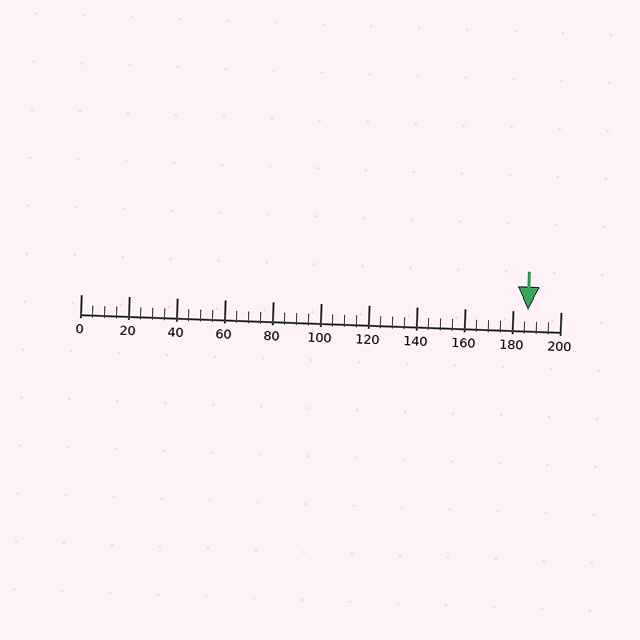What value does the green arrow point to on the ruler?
The green arrow points to approximately 186.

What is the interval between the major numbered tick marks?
The major tick marks are spaced 20 units apart.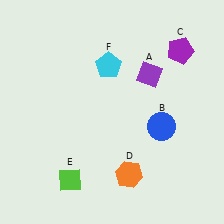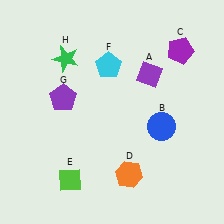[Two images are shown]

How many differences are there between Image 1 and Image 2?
There are 2 differences between the two images.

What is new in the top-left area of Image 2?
A purple pentagon (G) was added in the top-left area of Image 2.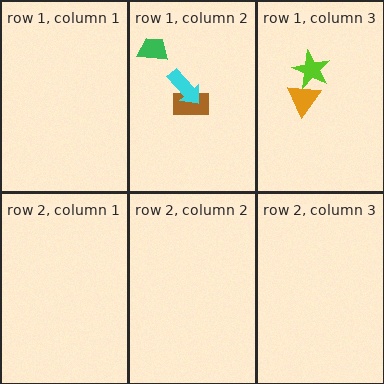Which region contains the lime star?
The row 1, column 3 region.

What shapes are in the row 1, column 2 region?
The brown rectangle, the cyan arrow, the green trapezoid.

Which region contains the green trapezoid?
The row 1, column 2 region.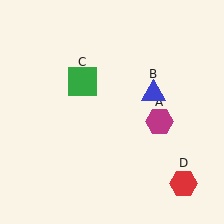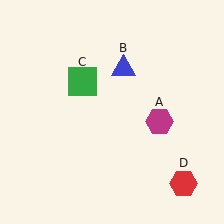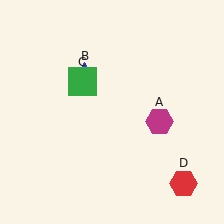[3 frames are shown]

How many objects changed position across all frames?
1 object changed position: blue triangle (object B).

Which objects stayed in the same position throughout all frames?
Magenta hexagon (object A) and green square (object C) and red hexagon (object D) remained stationary.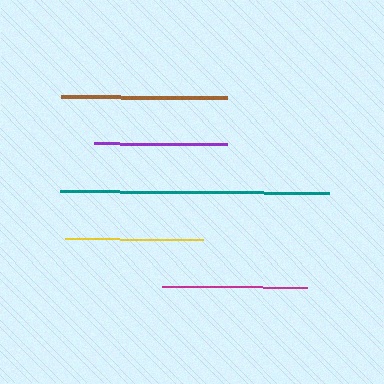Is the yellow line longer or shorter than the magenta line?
The magenta line is longer than the yellow line.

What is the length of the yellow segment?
The yellow segment is approximately 138 pixels long.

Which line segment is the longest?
The teal line is the longest at approximately 269 pixels.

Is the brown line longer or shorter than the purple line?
The brown line is longer than the purple line.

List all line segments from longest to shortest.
From longest to shortest: teal, brown, magenta, yellow, purple.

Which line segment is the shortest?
The purple line is the shortest at approximately 133 pixels.